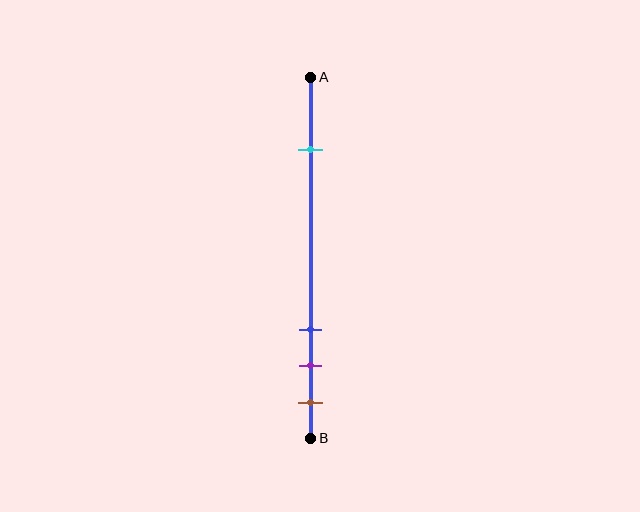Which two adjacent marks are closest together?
The purple and brown marks are the closest adjacent pair.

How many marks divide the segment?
There are 4 marks dividing the segment.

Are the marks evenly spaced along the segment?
No, the marks are not evenly spaced.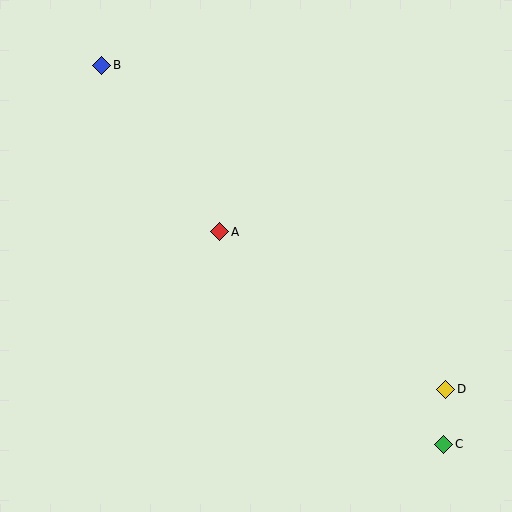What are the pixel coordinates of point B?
Point B is at (102, 65).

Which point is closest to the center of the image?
Point A at (220, 232) is closest to the center.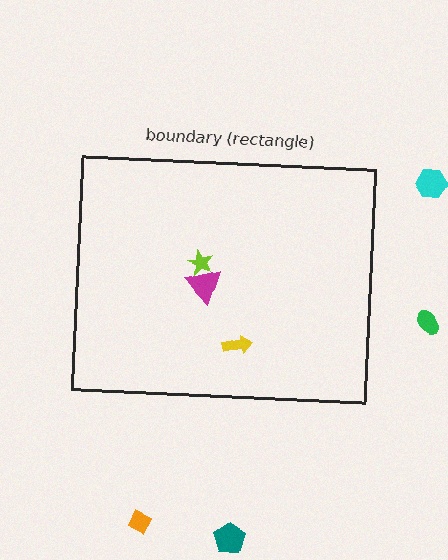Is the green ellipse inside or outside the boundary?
Outside.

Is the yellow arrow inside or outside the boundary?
Inside.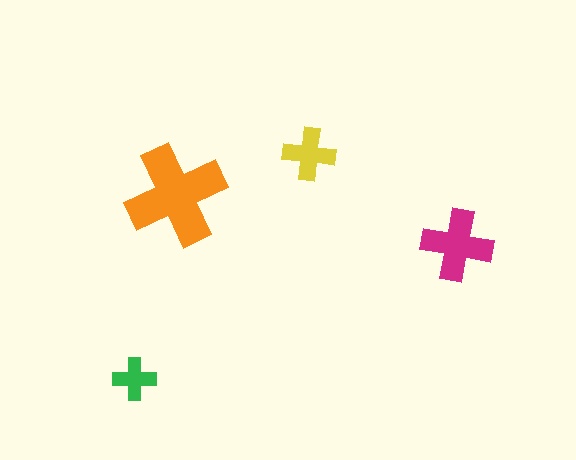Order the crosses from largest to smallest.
the orange one, the magenta one, the yellow one, the green one.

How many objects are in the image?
There are 4 objects in the image.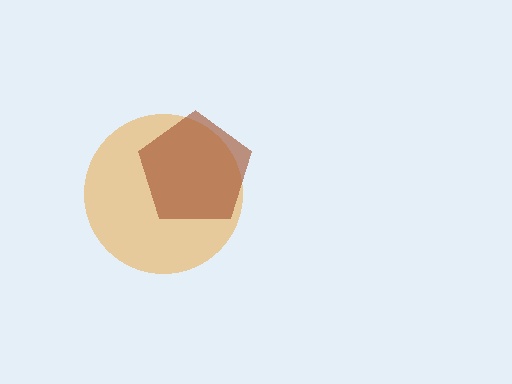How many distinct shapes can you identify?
There are 2 distinct shapes: an orange circle, a brown pentagon.